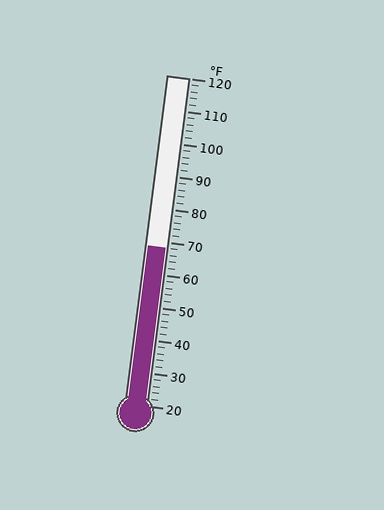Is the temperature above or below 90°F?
The temperature is below 90°F.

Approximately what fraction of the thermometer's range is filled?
The thermometer is filled to approximately 50% of its range.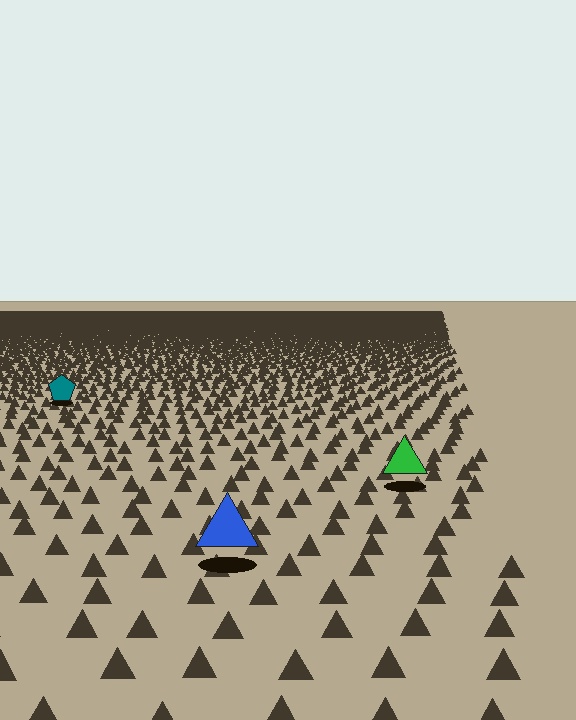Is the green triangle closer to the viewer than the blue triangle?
No. The blue triangle is closer — you can tell from the texture gradient: the ground texture is coarser near it.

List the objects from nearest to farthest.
From nearest to farthest: the blue triangle, the green triangle, the teal pentagon.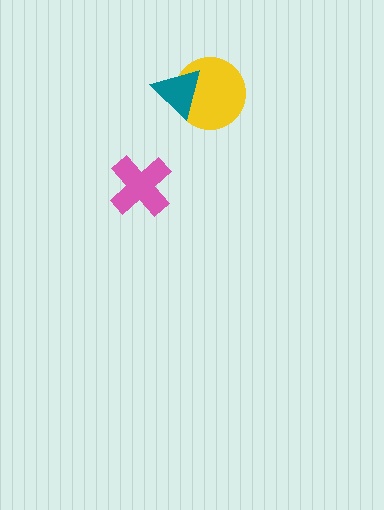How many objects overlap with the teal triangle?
1 object overlaps with the teal triangle.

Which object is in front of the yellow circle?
The teal triangle is in front of the yellow circle.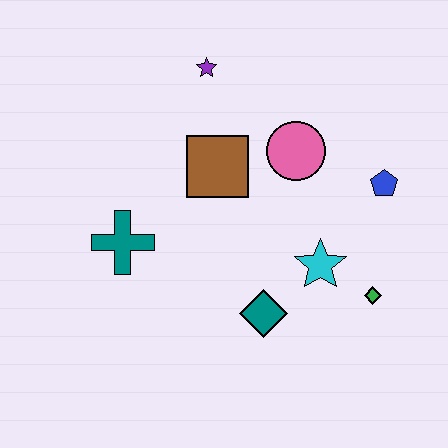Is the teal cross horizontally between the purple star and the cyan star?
No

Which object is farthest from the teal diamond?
The purple star is farthest from the teal diamond.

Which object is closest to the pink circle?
The brown square is closest to the pink circle.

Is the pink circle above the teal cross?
Yes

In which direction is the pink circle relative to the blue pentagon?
The pink circle is to the left of the blue pentagon.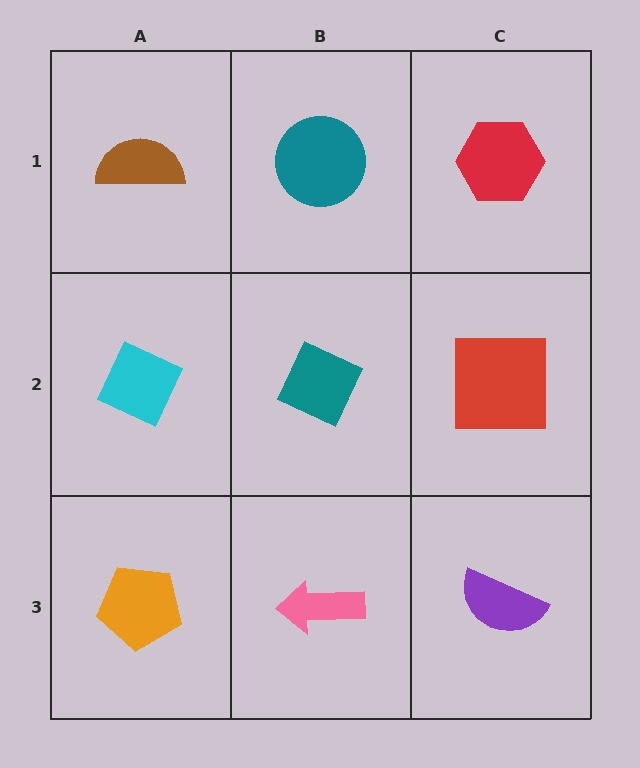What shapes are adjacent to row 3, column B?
A teal diamond (row 2, column B), an orange pentagon (row 3, column A), a purple semicircle (row 3, column C).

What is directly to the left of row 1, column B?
A brown semicircle.